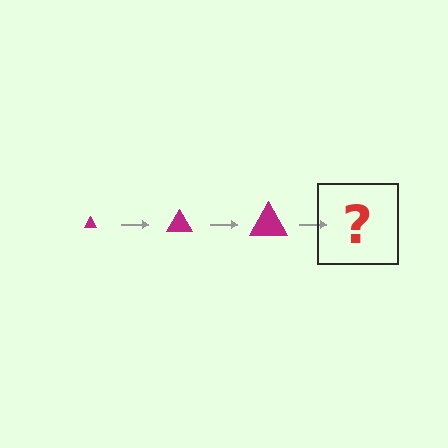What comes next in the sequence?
The next element should be a magenta triangle, larger than the previous one.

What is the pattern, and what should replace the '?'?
The pattern is that the triangle gets progressively larger each step. The '?' should be a magenta triangle, larger than the previous one.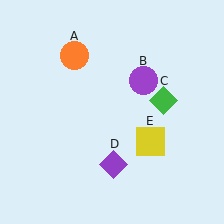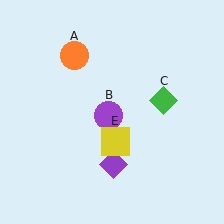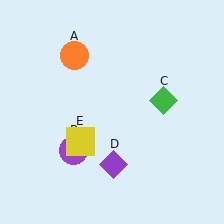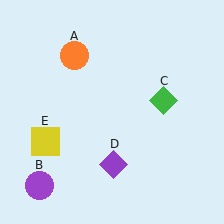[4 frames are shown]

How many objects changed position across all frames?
2 objects changed position: purple circle (object B), yellow square (object E).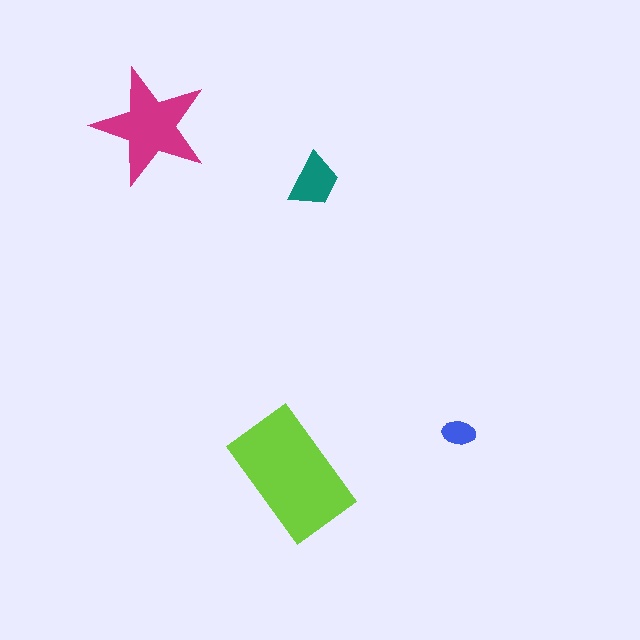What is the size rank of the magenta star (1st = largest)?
2nd.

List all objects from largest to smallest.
The lime rectangle, the magenta star, the teal trapezoid, the blue ellipse.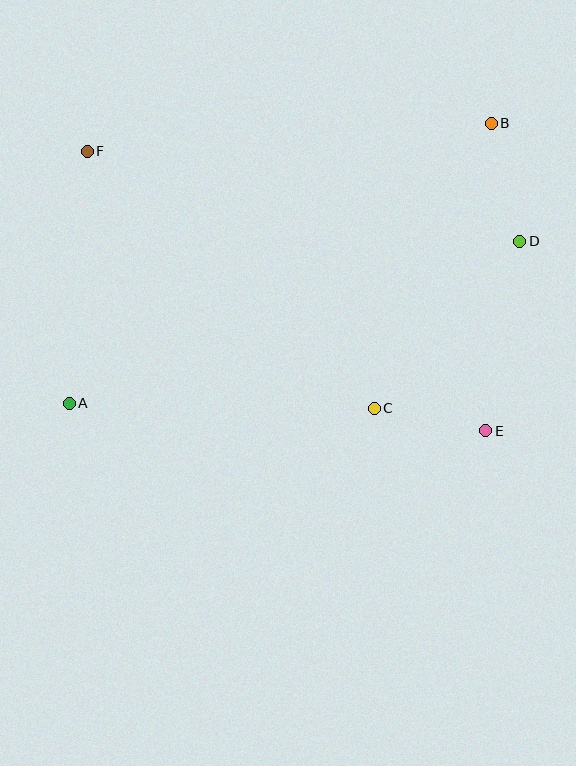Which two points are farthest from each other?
Points A and B are farthest from each other.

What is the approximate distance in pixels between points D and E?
The distance between D and E is approximately 193 pixels.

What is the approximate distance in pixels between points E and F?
The distance between E and F is approximately 486 pixels.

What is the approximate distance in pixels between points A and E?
The distance between A and E is approximately 417 pixels.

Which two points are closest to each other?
Points C and E are closest to each other.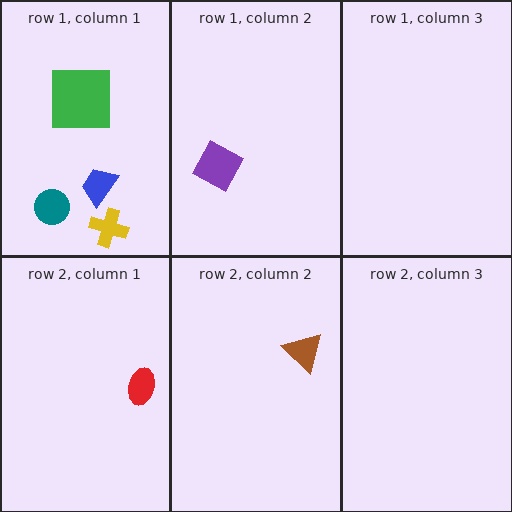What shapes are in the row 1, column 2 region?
The purple diamond.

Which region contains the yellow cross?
The row 1, column 1 region.